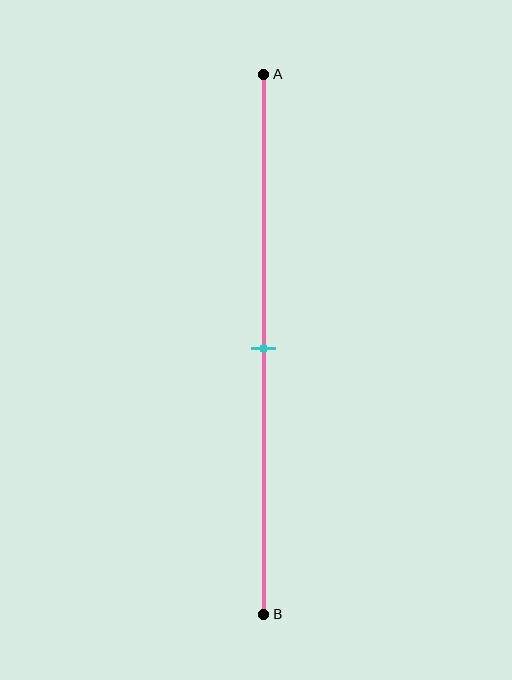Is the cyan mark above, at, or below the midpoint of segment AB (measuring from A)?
The cyan mark is approximately at the midpoint of segment AB.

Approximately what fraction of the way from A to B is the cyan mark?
The cyan mark is approximately 50% of the way from A to B.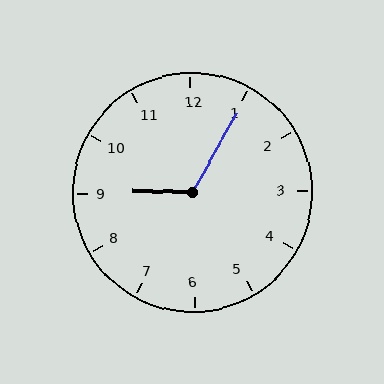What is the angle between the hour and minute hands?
Approximately 118 degrees.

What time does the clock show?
9:05.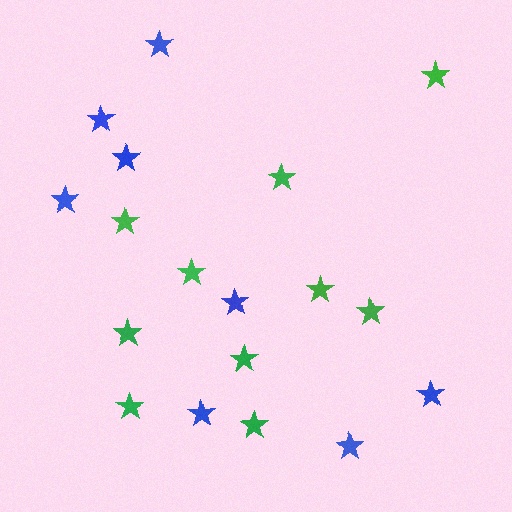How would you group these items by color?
There are 2 groups: one group of green stars (10) and one group of blue stars (8).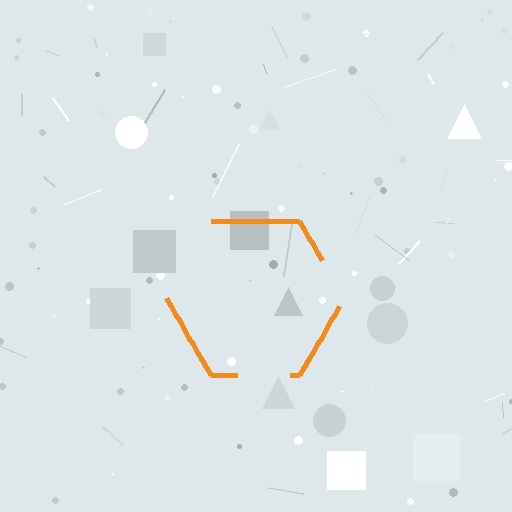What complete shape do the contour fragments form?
The contour fragments form a hexagon.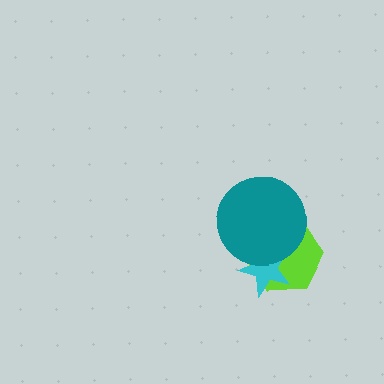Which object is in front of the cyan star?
The teal circle is in front of the cyan star.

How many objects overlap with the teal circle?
2 objects overlap with the teal circle.